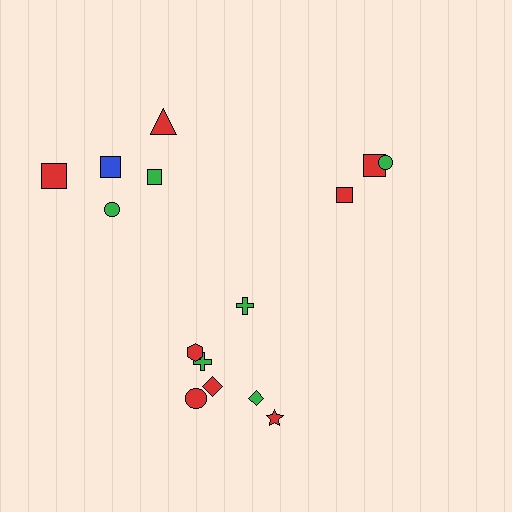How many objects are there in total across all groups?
There are 15 objects.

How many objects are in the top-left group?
There are 5 objects.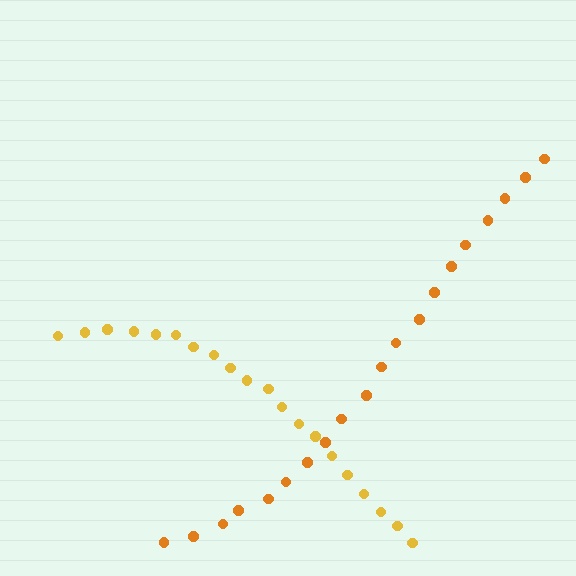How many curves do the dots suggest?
There are 2 distinct paths.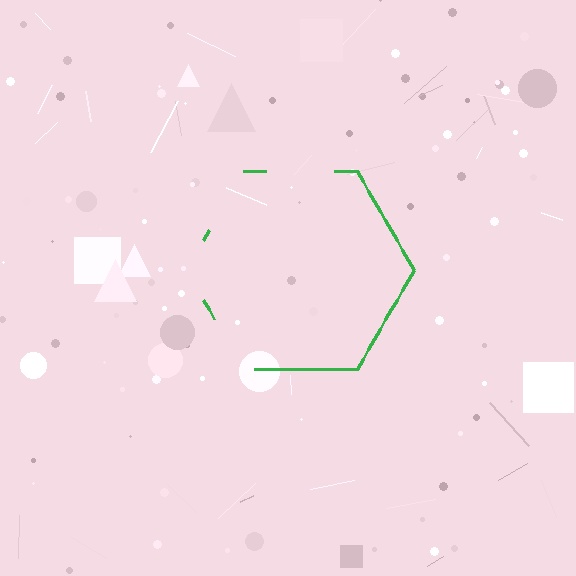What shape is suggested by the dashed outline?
The dashed outline suggests a hexagon.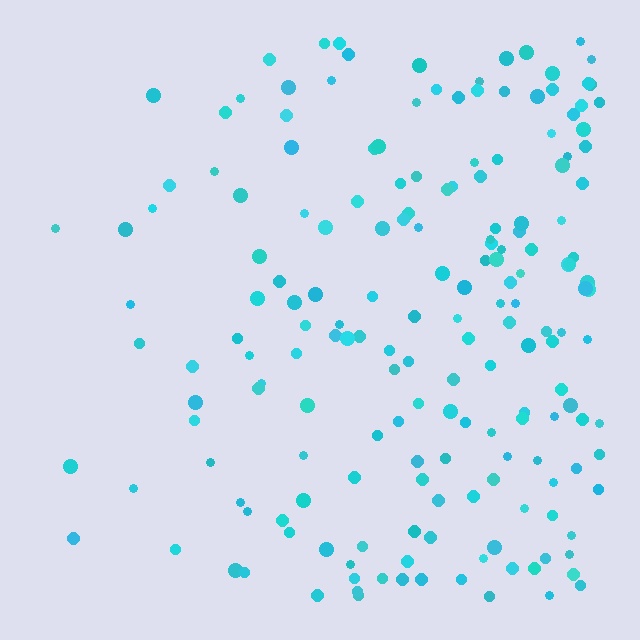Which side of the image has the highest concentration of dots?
The right.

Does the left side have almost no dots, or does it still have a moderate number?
Still a moderate number, just noticeably fewer than the right.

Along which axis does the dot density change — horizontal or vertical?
Horizontal.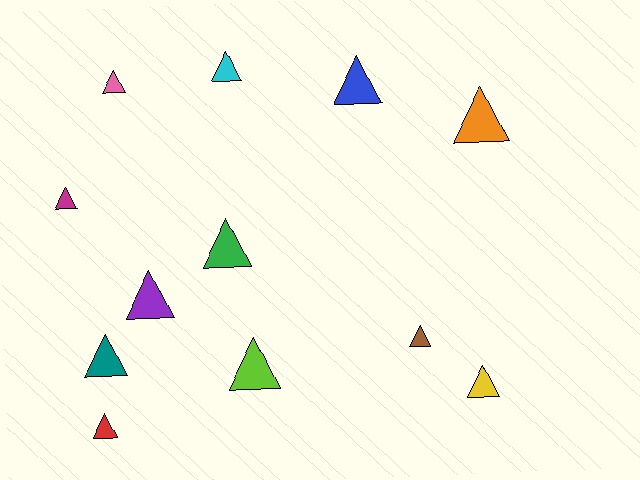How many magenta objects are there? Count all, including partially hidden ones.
There is 1 magenta object.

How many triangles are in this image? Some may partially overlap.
There are 12 triangles.